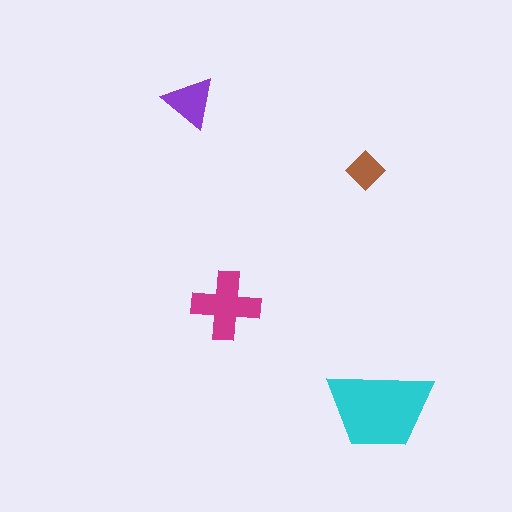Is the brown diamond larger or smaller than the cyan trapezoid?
Smaller.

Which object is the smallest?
The brown diamond.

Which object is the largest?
The cyan trapezoid.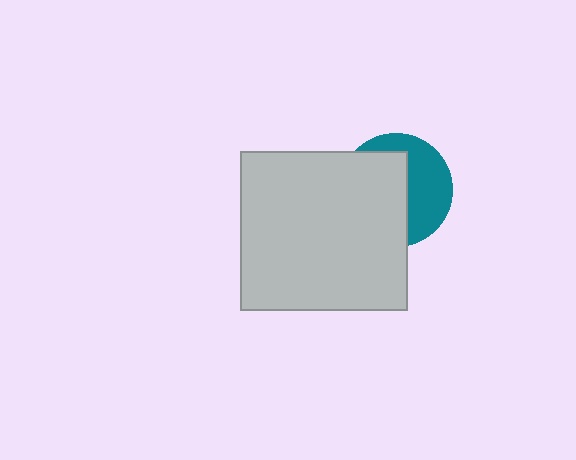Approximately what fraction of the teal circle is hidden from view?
Roughly 55% of the teal circle is hidden behind the light gray rectangle.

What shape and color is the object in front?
The object in front is a light gray rectangle.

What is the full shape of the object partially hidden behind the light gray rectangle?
The partially hidden object is a teal circle.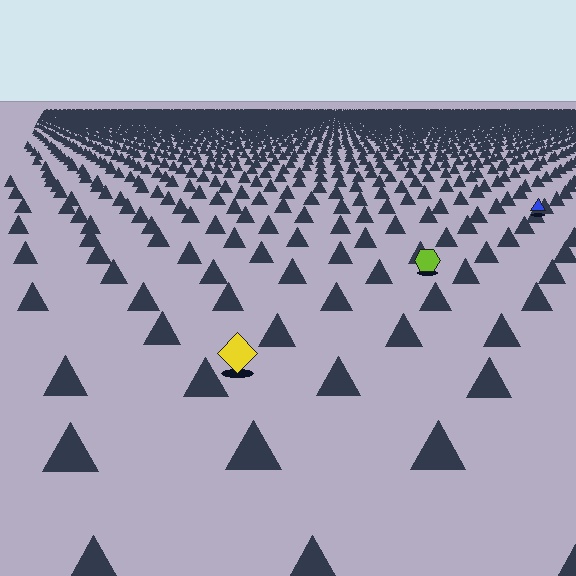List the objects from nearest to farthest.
From nearest to farthest: the yellow diamond, the lime hexagon, the blue triangle.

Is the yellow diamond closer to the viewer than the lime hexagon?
Yes. The yellow diamond is closer — you can tell from the texture gradient: the ground texture is coarser near it.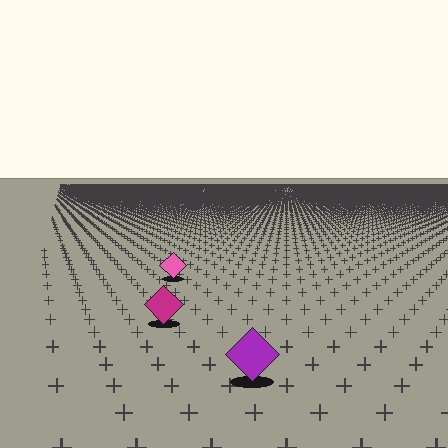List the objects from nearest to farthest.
From nearest to farthest: the purple diamond, the magenta diamond, the pink diamond.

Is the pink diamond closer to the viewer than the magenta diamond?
No. The magenta diamond is closer — you can tell from the texture gradient: the ground texture is coarser near it.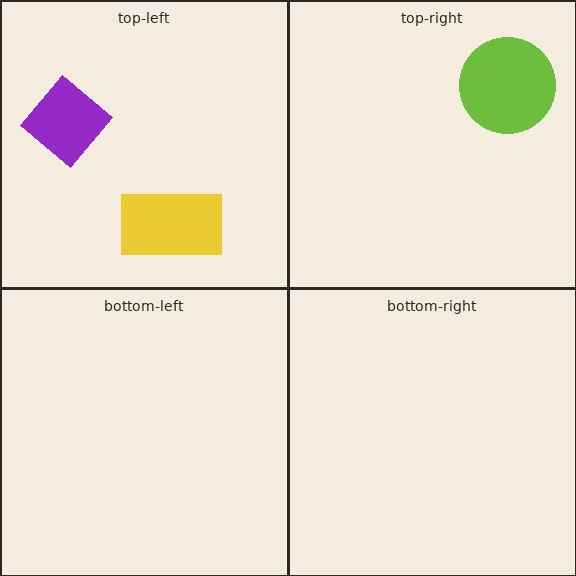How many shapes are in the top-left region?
2.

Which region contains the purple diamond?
The top-left region.